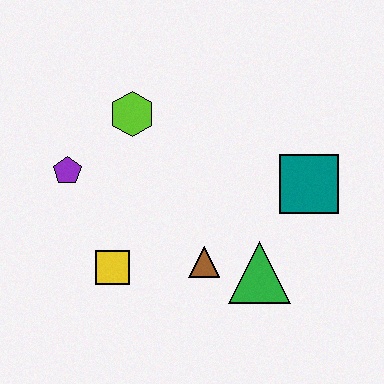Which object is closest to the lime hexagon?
The purple pentagon is closest to the lime hexagon.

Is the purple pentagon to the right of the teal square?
No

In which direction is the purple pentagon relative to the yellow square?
The purple pentagon is above the yellow square.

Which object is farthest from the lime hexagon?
The green triangle is farthest from the lime hexagon.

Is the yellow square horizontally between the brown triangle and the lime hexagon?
No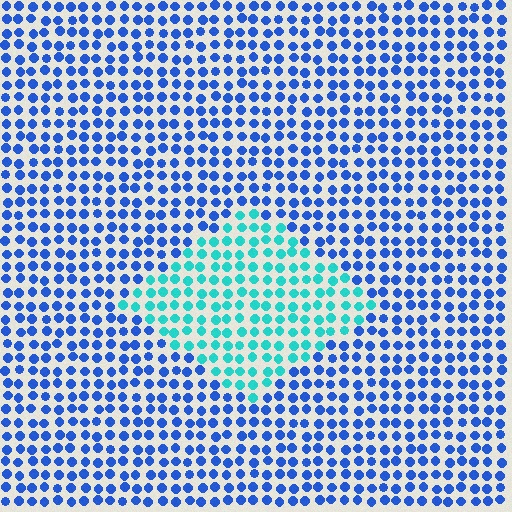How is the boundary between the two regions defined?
The boundary is defined purely by a slight shift in hue (about 46 degrees). Spacing, size, and orientation are identical on both sides.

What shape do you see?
I see a diamond.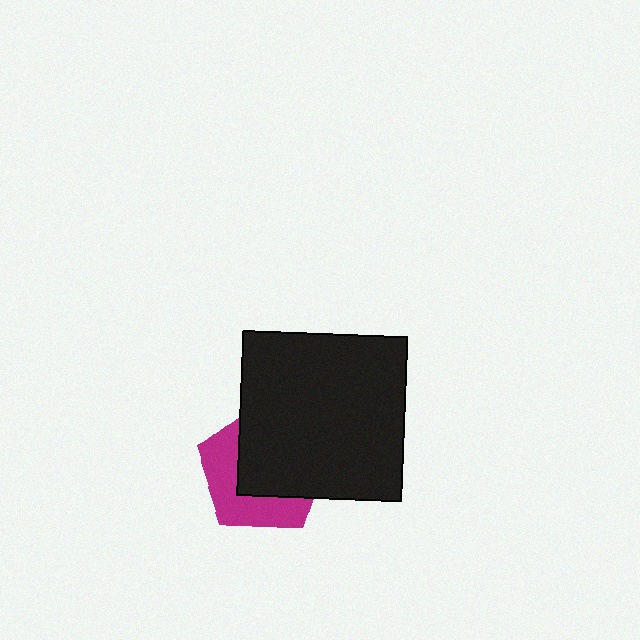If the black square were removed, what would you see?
You would see the complete magenta pentagon.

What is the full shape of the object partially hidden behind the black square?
The partially hidden object is a magenta pentagon.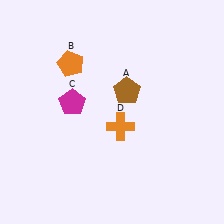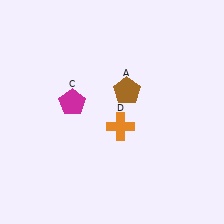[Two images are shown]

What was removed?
The orange pentagon (B) was removed in Image 2.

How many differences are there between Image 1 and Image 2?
There is 1 difference between the two images.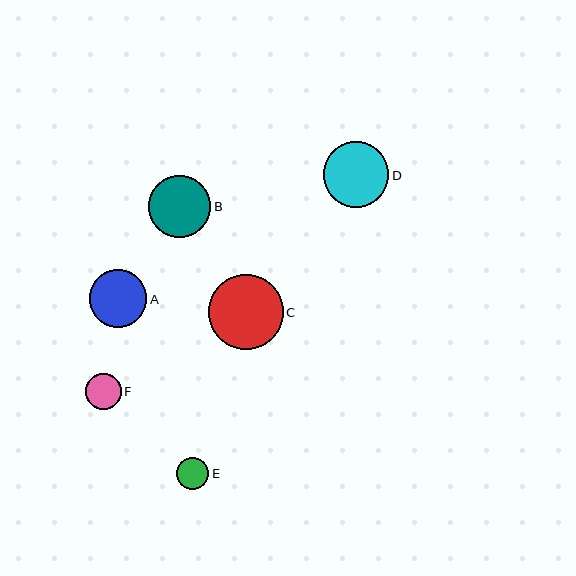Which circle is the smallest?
Circle E is the smallest with a size of approximately 32 pixels.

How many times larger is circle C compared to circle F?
Circle C is approximately 2.1 times the size of circle F.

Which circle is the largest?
Circle C is the largest with a size of approximately 75 pixels.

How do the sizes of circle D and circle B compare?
Circle D and circle B are approximately the same size.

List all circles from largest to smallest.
From largest to smallest: C, D, B, A, F, E.